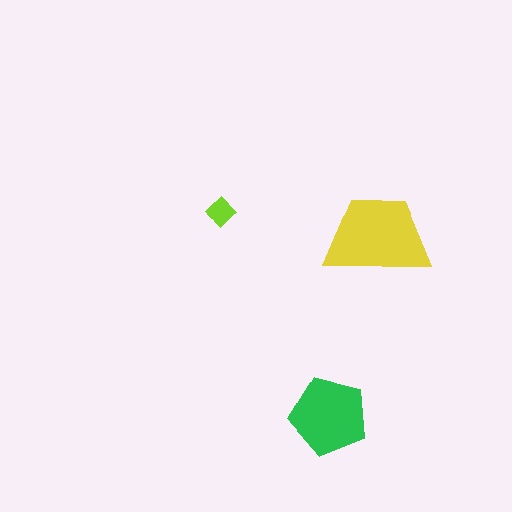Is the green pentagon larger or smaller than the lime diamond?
Larger.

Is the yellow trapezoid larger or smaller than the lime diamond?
Larger.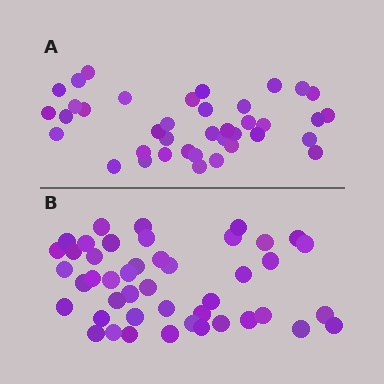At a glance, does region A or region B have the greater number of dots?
Region B (the bottom region) has more dots.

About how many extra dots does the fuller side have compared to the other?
Region B has about 6 more dots than region A.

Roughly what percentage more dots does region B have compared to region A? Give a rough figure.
About 15% more.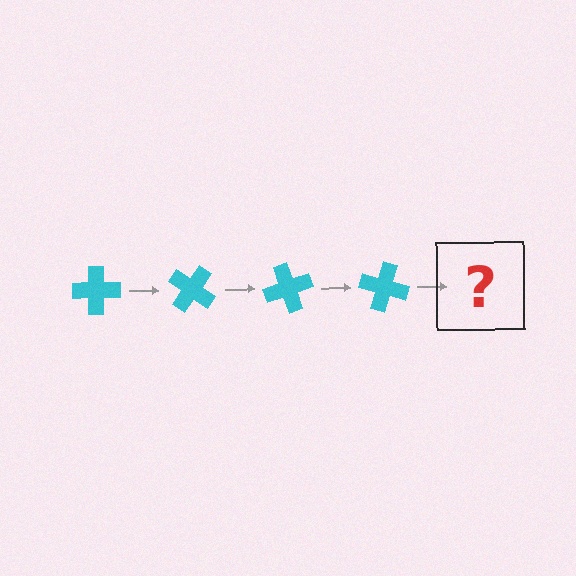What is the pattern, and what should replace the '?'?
The pattern is that the cross rotates 35 degrees each step. The '?' should be a cyan cross rotated 140 degrees.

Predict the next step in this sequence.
The next step is a cyan cross rotated 140 degrees.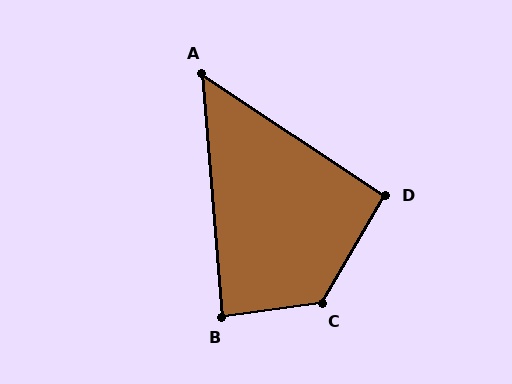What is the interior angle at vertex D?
Approximately 93 degrees (approximately right).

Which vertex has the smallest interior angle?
A, at approximately 52 degrees.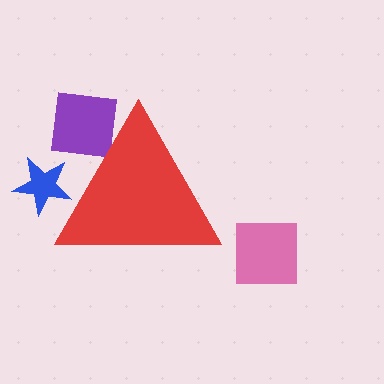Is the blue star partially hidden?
Yes, the blue star is partially hidden behind the red triangle.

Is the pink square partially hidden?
No, the pink square is fully visible.